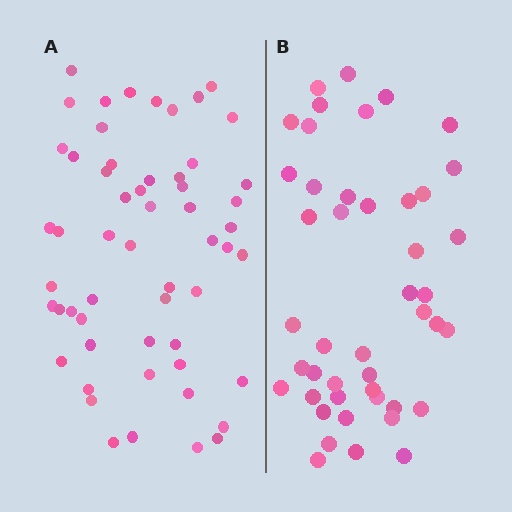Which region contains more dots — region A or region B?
Region A (the left region) has more dots.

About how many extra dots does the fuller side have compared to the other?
Region A has roughly 12 or so more dots than region B.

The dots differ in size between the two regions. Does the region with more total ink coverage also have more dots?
No. Region B has more total ink coverage because its dots are larger, but region A actually contains more individual dots. Total area can be misleading — the number of items is what matters here.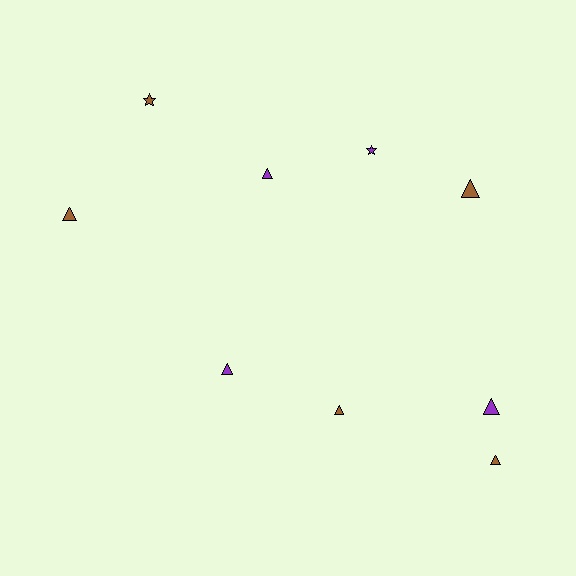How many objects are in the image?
There are 9 objects.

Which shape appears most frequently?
Triangle, with 7 objects.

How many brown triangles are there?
There are 4 brown triangles.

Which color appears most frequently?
Brown, with 5 objects.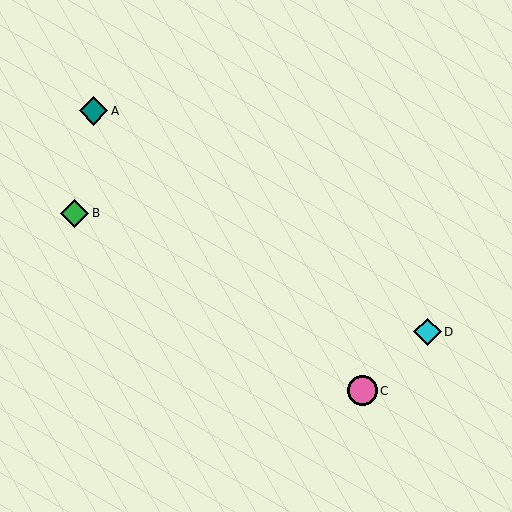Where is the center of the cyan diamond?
The center of the cyan diamond is at (427, 332).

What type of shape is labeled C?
Shape C is a pink circle.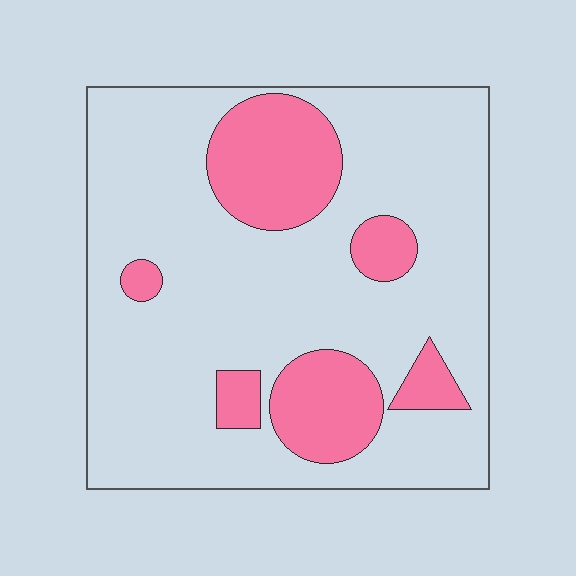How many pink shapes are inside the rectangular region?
6.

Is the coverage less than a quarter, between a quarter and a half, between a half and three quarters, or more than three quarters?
Less than a quarter.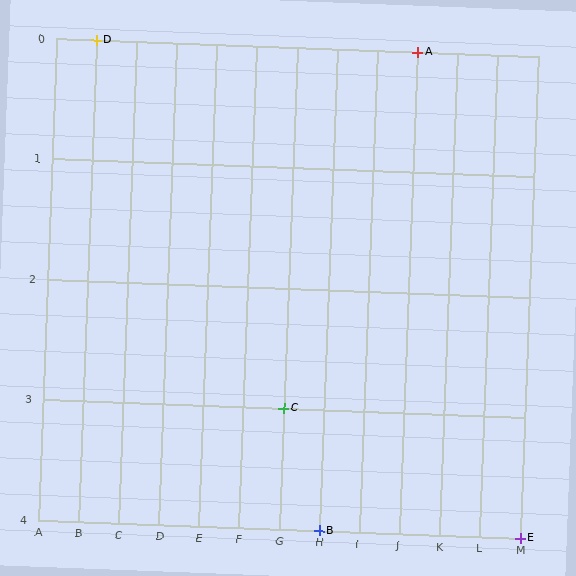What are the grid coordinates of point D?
Point D is at grid coordinates (B, 0).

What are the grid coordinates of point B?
Point B is at grid coordinates (H, 4).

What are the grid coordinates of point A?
Point A is at grid coordinates (J, 0).